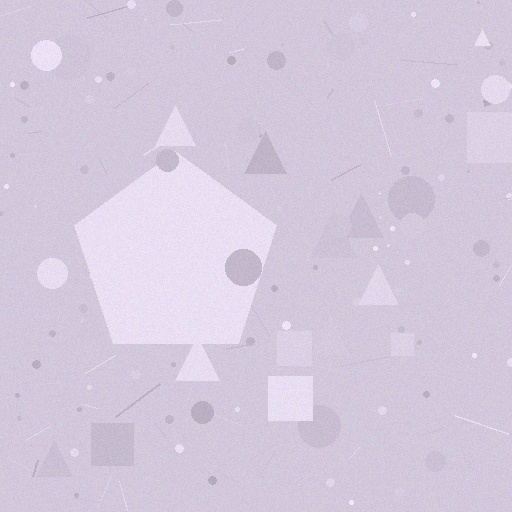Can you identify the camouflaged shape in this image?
The camouflaged shape is a pentagon.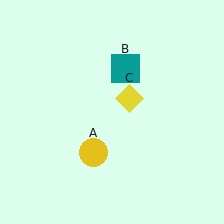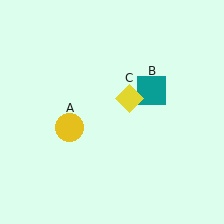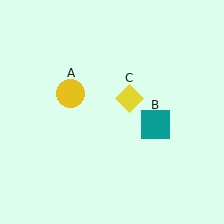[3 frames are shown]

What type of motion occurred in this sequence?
The yellow circle (object A), teal square (object B) rotated clockwise around the center of the scene.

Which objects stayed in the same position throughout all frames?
Yellow diamond (object C) remained stationary.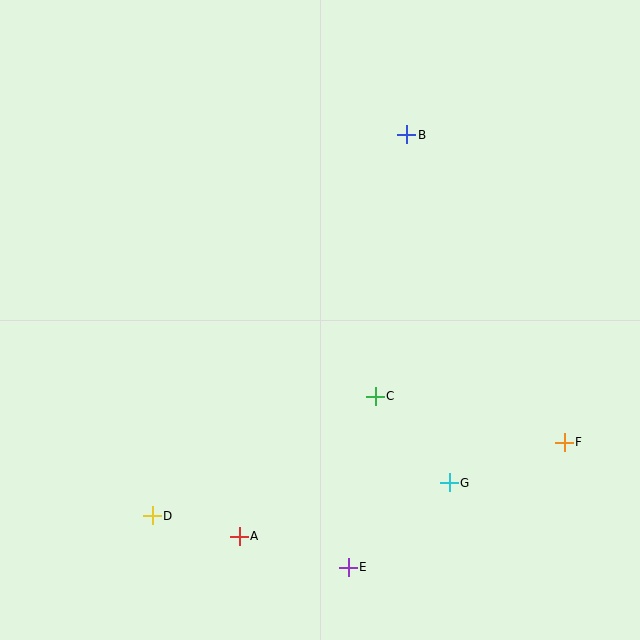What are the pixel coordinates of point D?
Point D is at (152, 516).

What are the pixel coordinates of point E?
Point E is at (348, 567).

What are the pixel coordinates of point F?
Point F is at (564, 442).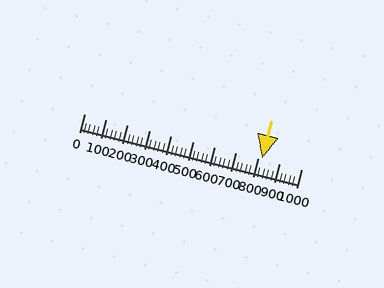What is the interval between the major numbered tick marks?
The major tick marks are spaced 100 units apart.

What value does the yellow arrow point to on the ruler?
The yellow arrow points to approximately 820.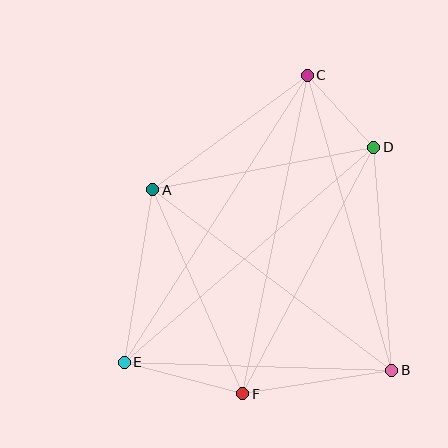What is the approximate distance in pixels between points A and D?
The distance between A and D is approximately 225 pixels.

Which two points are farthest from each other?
Points C and E are farthest from each other.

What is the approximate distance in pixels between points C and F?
The distance between C and F is approximately 325 pixels.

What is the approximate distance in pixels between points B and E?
The distance between B and E is approximately 268 pixels.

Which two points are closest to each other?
Points C and D are closest to each other.